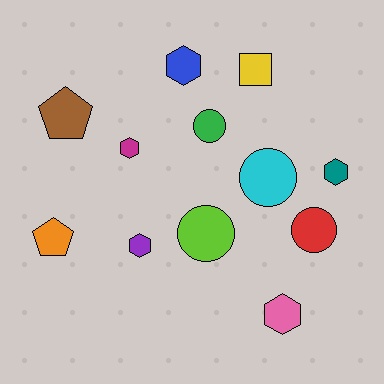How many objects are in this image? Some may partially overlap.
There are 12 objects.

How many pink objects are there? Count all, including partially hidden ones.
There is 1 pink object.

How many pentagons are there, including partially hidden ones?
There are 2 pentagons.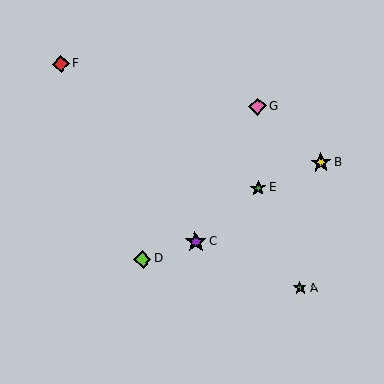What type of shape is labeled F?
Shape F is a red diamond.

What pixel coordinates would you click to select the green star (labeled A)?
Click at (300, 288) to select the green star A.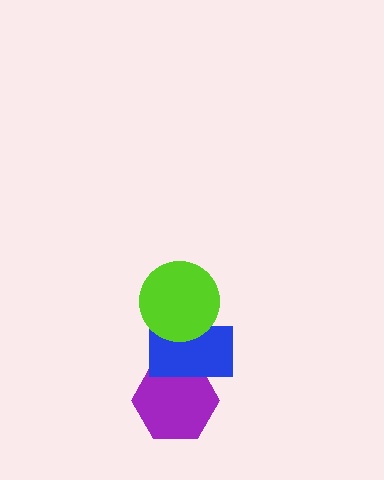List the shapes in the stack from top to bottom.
From top to bottom: the lime circle, the blue rectangle, the purple hexagon.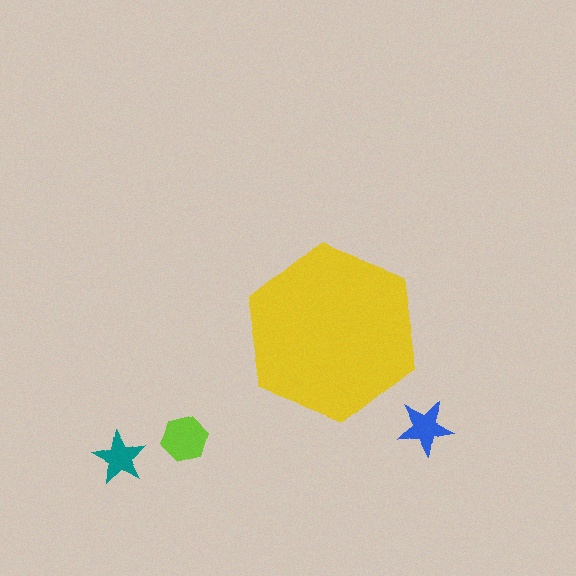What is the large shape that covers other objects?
A yellow hexagon.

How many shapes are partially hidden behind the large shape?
0 shapes are partially hidden.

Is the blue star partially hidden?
No, the blue star is fully visible.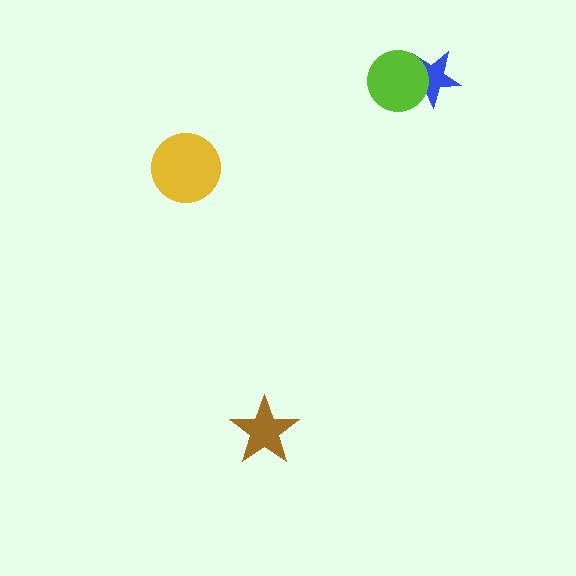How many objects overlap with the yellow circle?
0 objects overlap with the yellow circle.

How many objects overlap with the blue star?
1 object overlaps with the blue star.